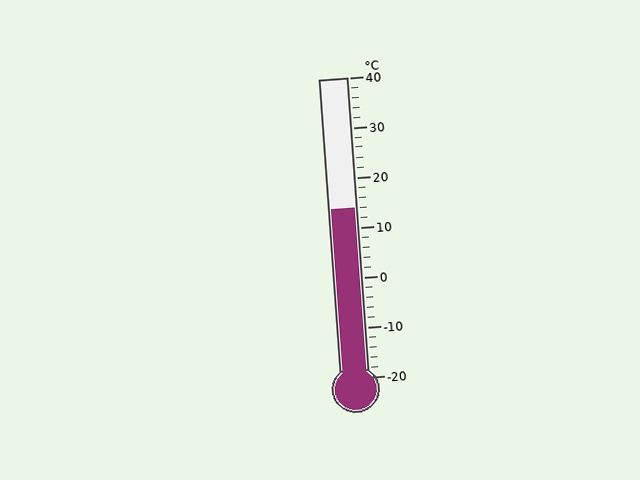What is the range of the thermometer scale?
The thermometer scale ranges from -20°C to 40°C.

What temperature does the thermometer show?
The thermometer shows approximately 14°C.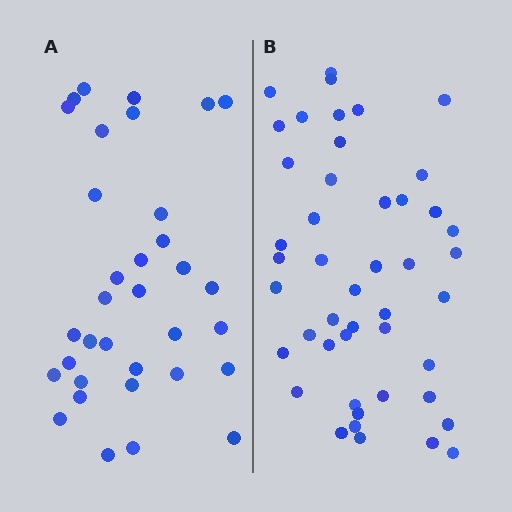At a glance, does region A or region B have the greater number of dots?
Region B (the right region) has more dots.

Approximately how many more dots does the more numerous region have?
Region B has roughly 12 or so more dots than region A.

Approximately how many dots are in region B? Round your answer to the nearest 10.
About 50 dots. (The exact count is 46, which rounds to 50.)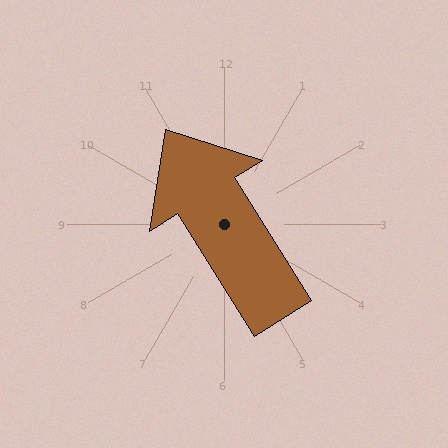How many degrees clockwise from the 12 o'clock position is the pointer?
Approximately 328 degrees.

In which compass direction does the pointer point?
Northwest.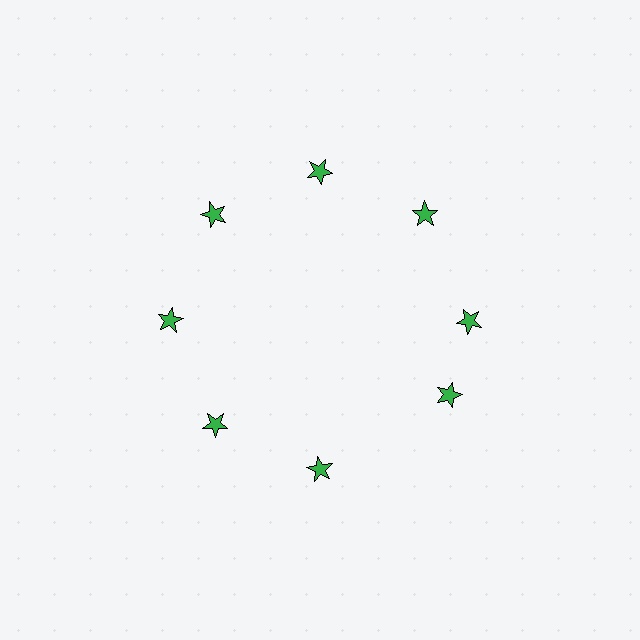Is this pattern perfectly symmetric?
No. The 8 green stars are arranged in a ring, but one element near the 4 o'clock position is rotated out of alignment along the ring, breaking the 8-fold rotational symmetry.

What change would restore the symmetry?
The symmetry would be restored by rotating it back into even spacing with its neighbors so that all 8 stars sit at equal angles and equal distance from the center.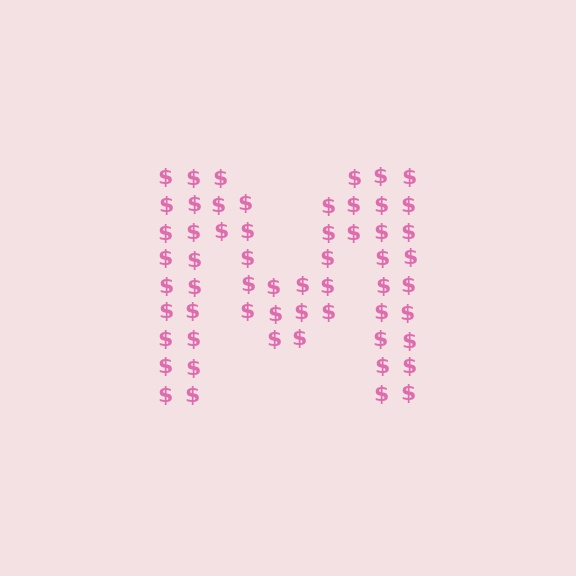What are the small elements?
The small elements are dollar signs.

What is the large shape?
The large shape is the letter M.